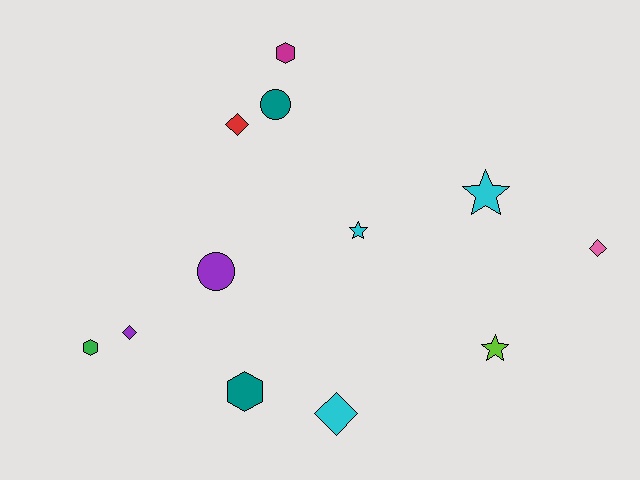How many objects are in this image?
There are 12 objects.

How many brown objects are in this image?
There are no brown objects.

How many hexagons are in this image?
There are 3 hexagons.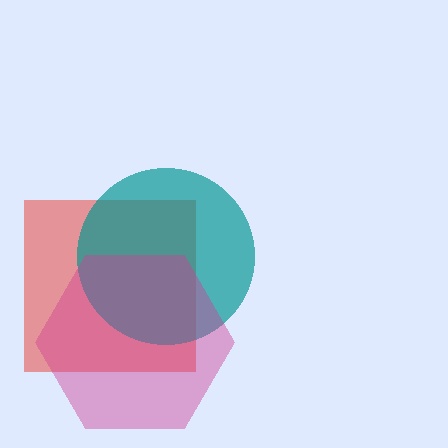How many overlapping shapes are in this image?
There are 3 overlapping shapes in the image.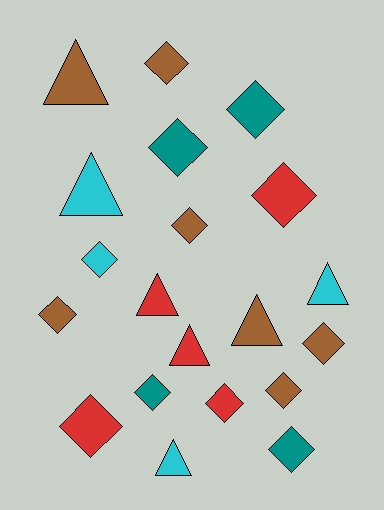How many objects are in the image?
There are 20 objects.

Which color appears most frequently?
Brown, with 7 objects.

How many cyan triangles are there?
There are 3 cyan triangles.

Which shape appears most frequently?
Diamond, with 13 objects.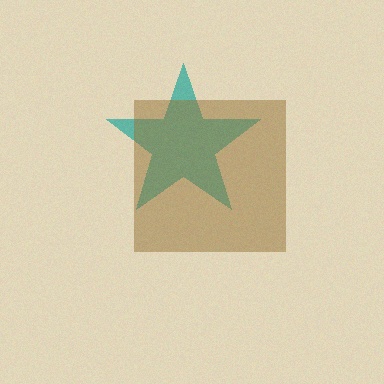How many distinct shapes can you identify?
There are 2 distinct shapes: a teal star, a brown square.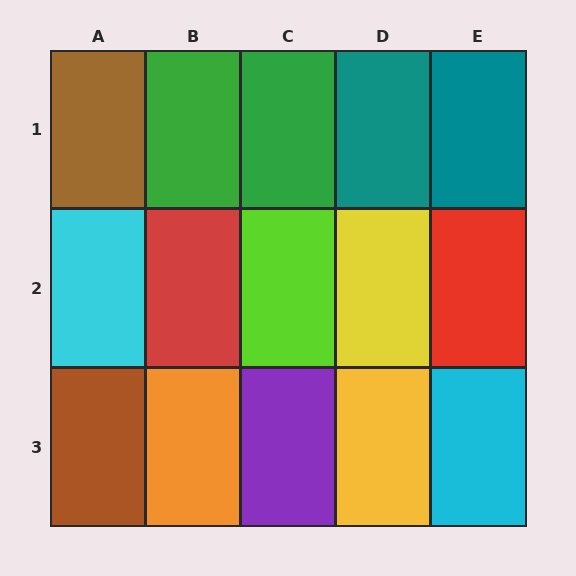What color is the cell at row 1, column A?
Brown.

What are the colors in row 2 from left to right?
Cyan, red, lime, yellow, red.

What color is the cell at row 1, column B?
Green.